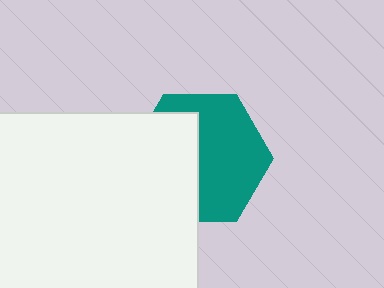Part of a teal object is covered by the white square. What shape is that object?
It is a hexagon.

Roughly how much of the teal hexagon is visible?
About half of it is visible (roughly 56%).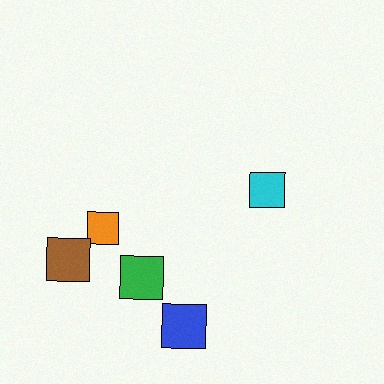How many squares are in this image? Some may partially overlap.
There are 5 squares.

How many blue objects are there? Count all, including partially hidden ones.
There is 1 blue object.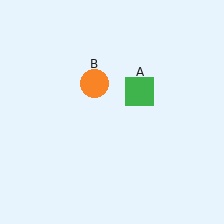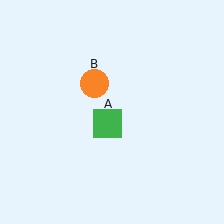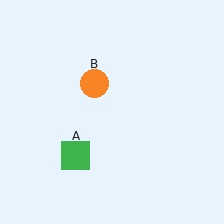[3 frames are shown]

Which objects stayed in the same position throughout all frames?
Orange circle (object B) remained stationary.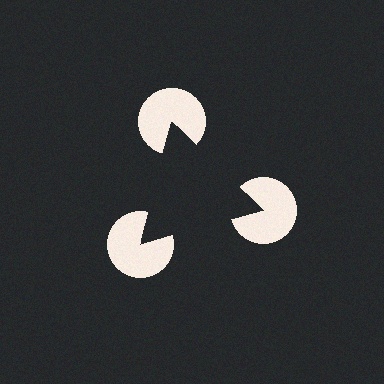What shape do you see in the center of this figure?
An illusory triangle — its edges are inferred from the aligned wedge cuts in the pac-man discs, not physically drawn.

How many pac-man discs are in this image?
There are 3 — one at each vertex of the illusory triangle.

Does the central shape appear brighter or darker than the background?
It typically appears slightly darker than the background, even though no actual brightness change is drawn.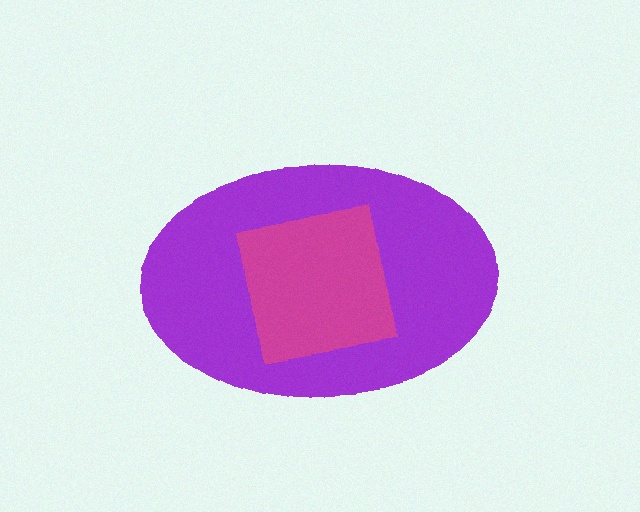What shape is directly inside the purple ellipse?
The magenta square.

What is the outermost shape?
The purple ellipse.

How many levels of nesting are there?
2.